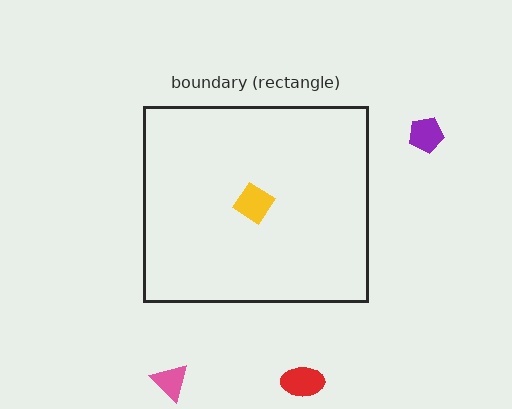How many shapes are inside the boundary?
1 inside, 3 outside.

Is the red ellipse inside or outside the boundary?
Outside.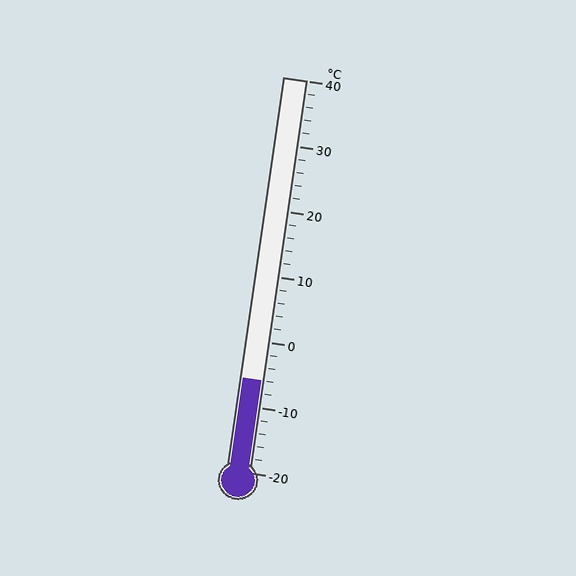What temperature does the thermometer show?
The thermometer shows approximately -6°C.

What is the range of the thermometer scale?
The thermometer scale ranges from -20°C to 40°C.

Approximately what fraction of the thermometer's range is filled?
The thermometer is filled to approximately 25% of its range.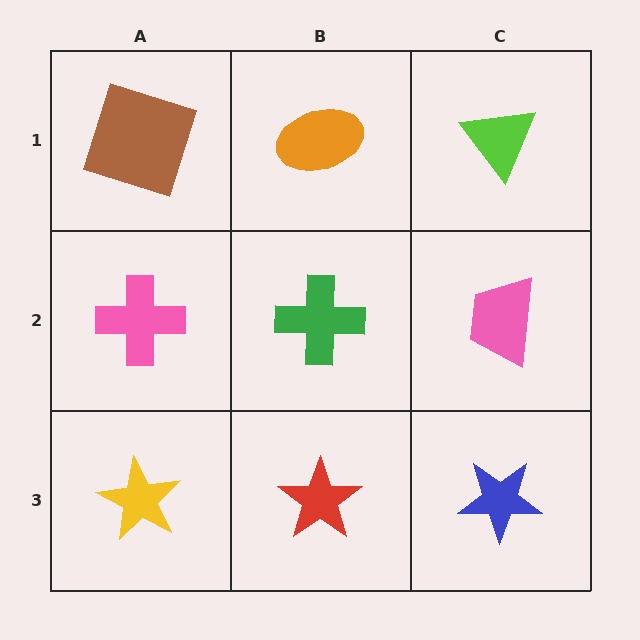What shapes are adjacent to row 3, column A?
A pink cross (row 2, column A), a red star (row 3, column B).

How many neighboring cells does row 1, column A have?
2.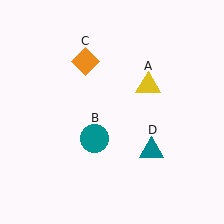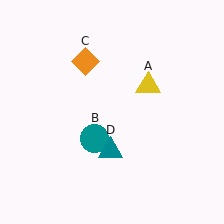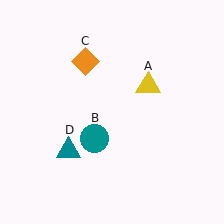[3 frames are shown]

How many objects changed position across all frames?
1 object changed position: teal triangle (object D).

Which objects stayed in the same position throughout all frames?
Yellow triangle (object A) and teal circle (object B) and orange diamond (object C) remained stationary.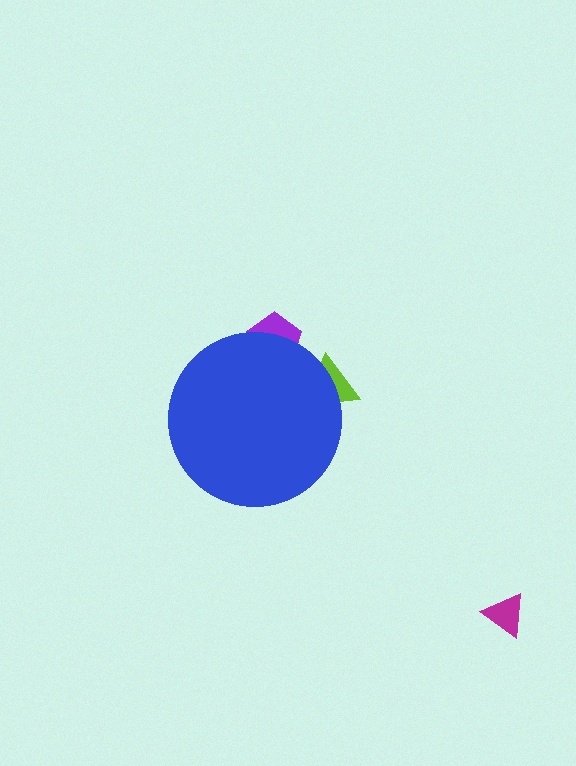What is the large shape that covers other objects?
A blue circle.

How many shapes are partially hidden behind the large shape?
2 shapes are partially hidden.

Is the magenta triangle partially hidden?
No, the magenta triangle is fully visible.